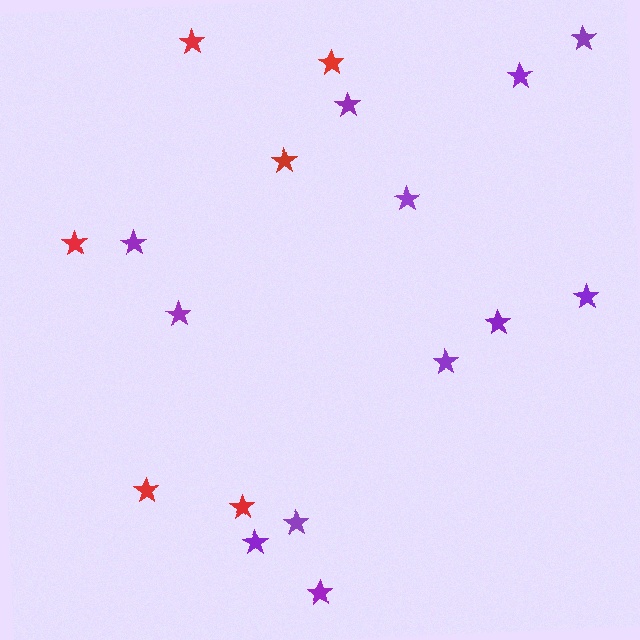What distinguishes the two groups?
There are 2 groups: one group of purple stars (12) and one group of red stars (6).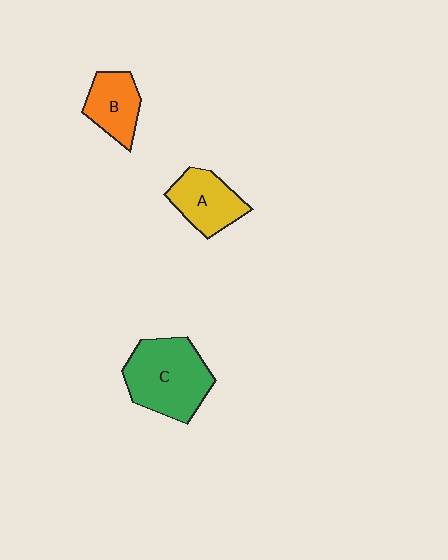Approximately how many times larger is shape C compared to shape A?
Approximately 1.6 times.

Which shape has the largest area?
Shape C (green).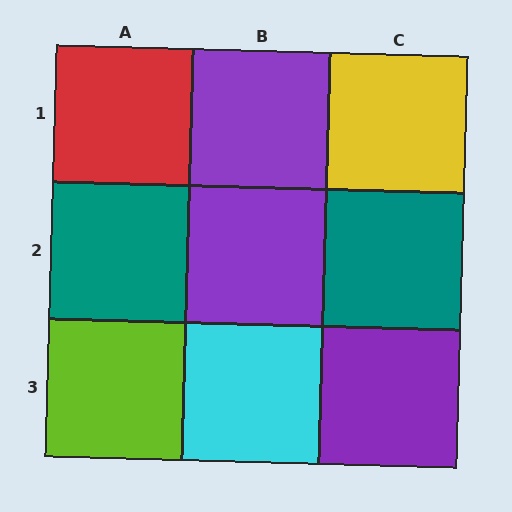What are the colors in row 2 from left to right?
Teal, purple, teal.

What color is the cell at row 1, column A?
Red.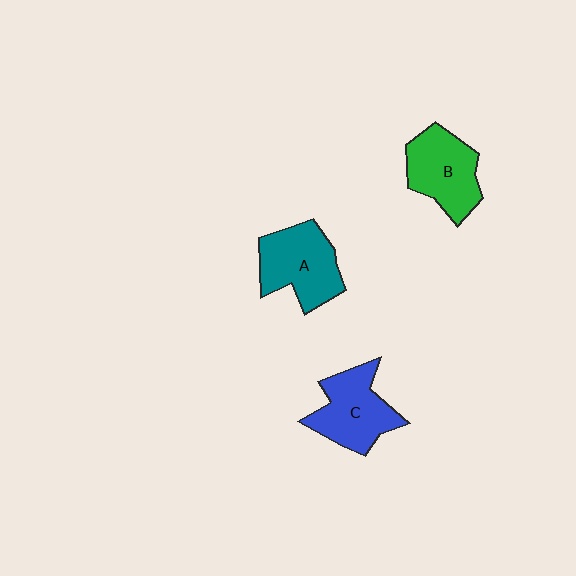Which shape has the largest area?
Shape A (teal).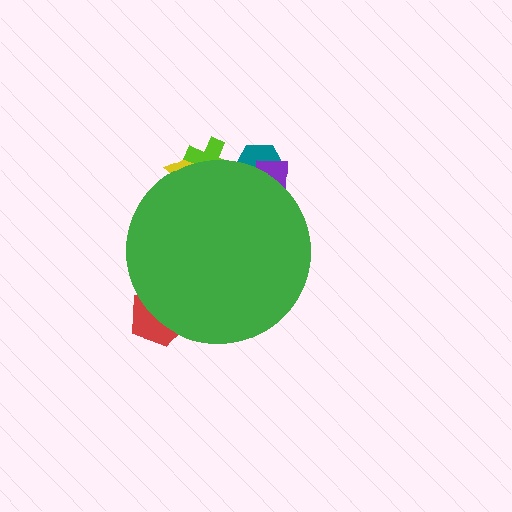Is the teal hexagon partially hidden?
Yes, the teal hexagon is partially hidden behind the green circle.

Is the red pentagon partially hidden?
Yes, the red pentagon is partially hidden behind the green circle.